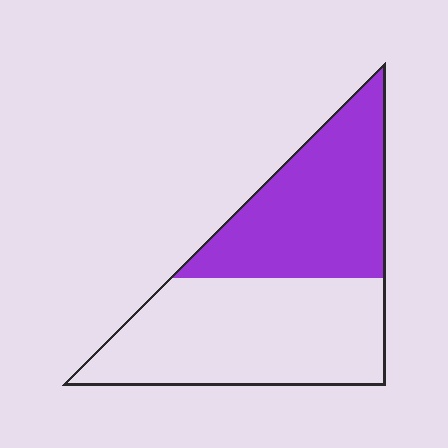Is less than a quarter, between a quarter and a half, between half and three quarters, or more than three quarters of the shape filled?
Between a quarter and a half.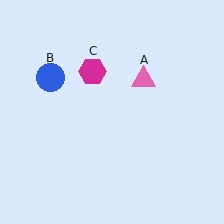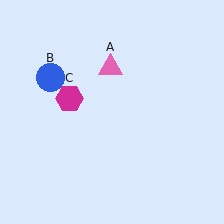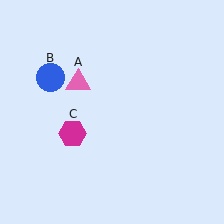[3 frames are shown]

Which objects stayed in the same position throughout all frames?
Blue circle (object B) remained stationary.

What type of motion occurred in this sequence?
The pink triangle (object A), magenta hexagon (object C) rotated counterclockwise around the center of the scene.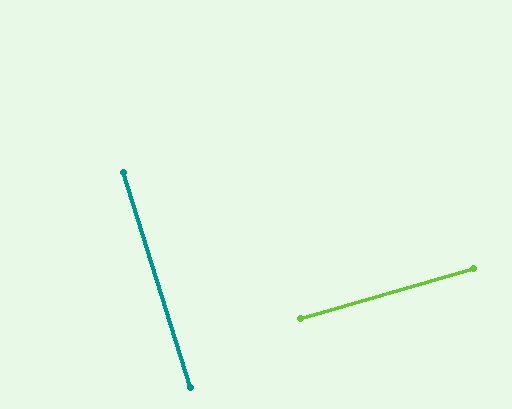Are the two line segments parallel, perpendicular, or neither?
Perpendicular — they meet at approximately 89°.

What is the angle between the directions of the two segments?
Approximately 89 degrees.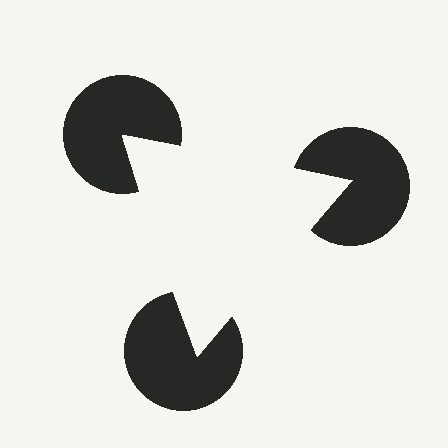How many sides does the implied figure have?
3 sides.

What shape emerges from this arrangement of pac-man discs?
An illusory triangle — its edges are inferred from the aligned wedge cuts in the pac-man discs, not physically drawn.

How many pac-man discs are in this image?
There are 3 — one at each vertex of the illusory triangle.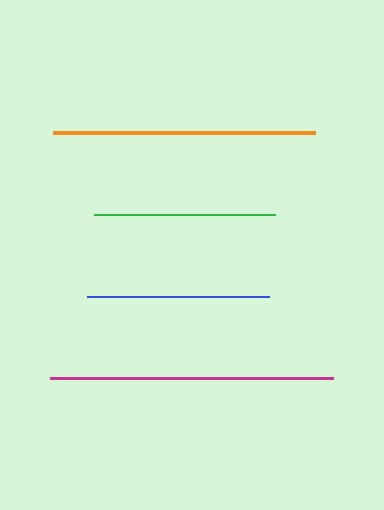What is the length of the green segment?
The green segment is approximately 181 pixels long.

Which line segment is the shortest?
The green line is the shortest at approximately 181 pixels.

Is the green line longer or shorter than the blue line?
The blue line is longer than the green line.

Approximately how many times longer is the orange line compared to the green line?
The orange line is approximately 1.4 times the length of the green line.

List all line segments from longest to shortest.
From longest to shortest: magenta, orange, blue, green.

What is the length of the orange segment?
The orange segment is approximately 262 pixels long.